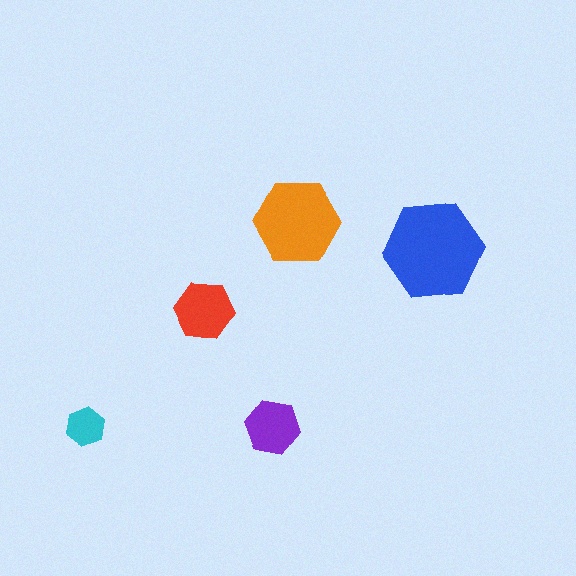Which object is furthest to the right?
The blue hexagon is rightmost.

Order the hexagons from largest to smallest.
the blue one, the orange one, the red one, the purple one, the cyan one.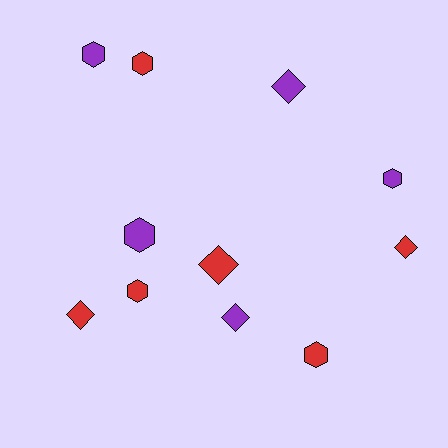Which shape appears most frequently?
Hexagon, with 6 objects.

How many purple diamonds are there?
There are 2 purple diamonds.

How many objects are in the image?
There are 11 objects.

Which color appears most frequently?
Red, with 6 objects.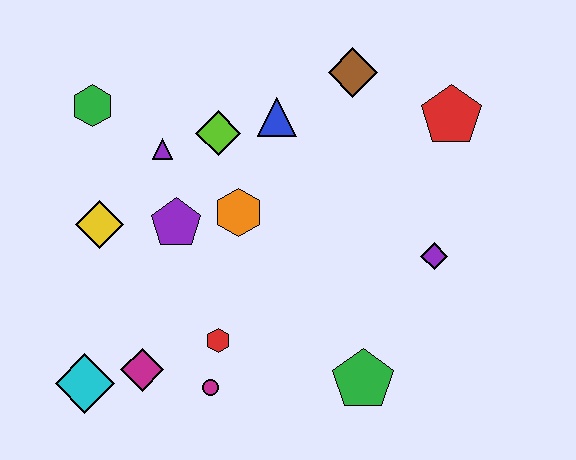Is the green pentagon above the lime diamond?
No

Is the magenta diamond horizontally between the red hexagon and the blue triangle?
No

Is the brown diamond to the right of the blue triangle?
Yes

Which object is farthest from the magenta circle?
The red pentagon is farthest from the magenta circle.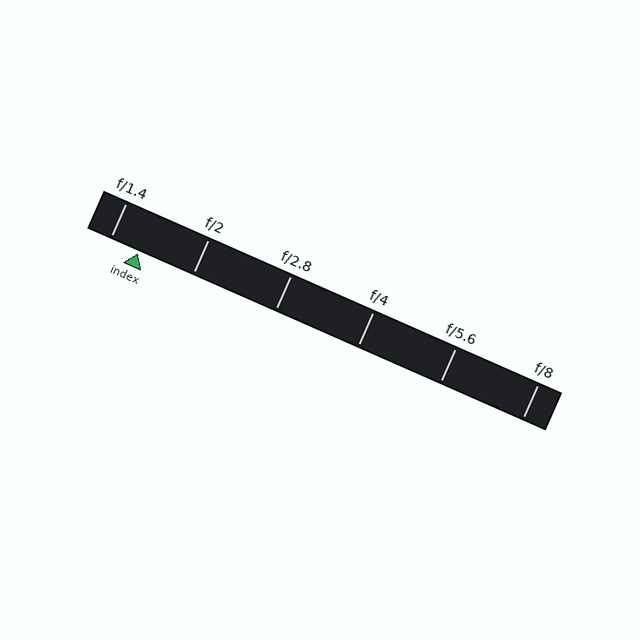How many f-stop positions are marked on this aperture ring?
There are 6 f-stop positions marked.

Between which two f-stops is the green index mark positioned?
The index mark is between f/1.4 and f/2.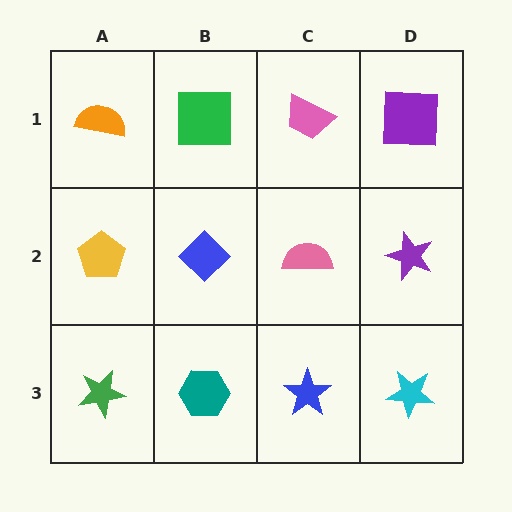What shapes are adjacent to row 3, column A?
A yellow pentagon (row 2, column A), a teal hexagon (row 3, column B).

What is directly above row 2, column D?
A purple square.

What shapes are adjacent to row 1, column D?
A purple star (row 2, column D), a pink trapezoid (row 1, column C).